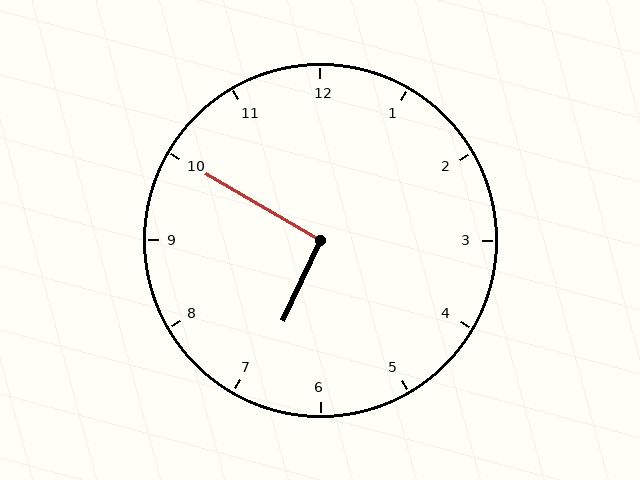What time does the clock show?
6:50.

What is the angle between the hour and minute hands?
Approximately 95 degrees.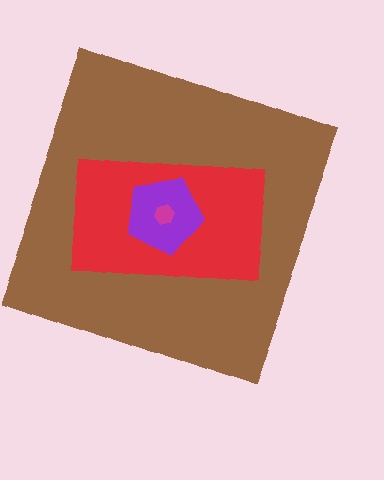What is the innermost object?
The magenta hexagon.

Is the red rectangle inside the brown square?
Yes.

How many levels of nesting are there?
4.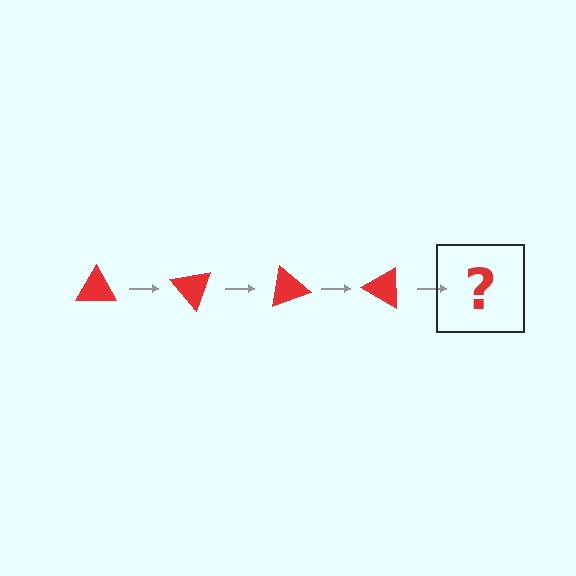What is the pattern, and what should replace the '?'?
The pattern is that the triangle rotates 50 degrees each step. The '?' should be a red triangle rotated 200 degrees.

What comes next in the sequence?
The next element should be a red triangle rotated 200 degrees.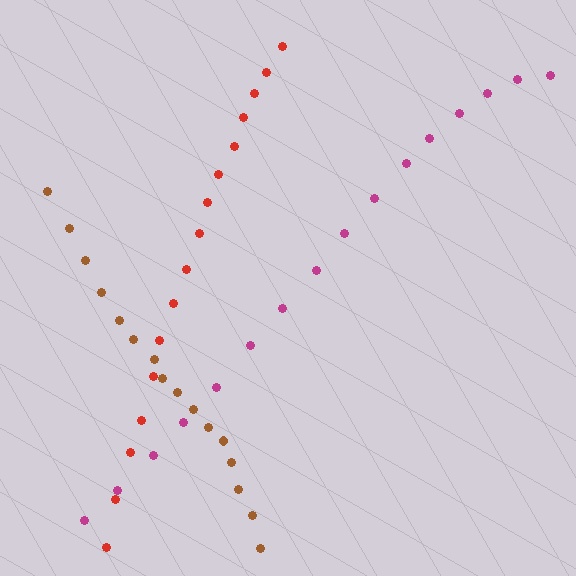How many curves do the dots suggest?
There are 3 distinct paths.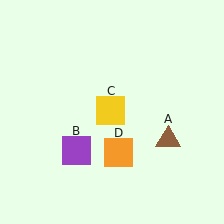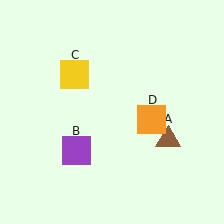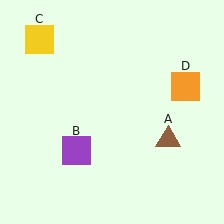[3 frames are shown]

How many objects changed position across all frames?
2 objects changed position: yellow square (object C), orange square (object D).